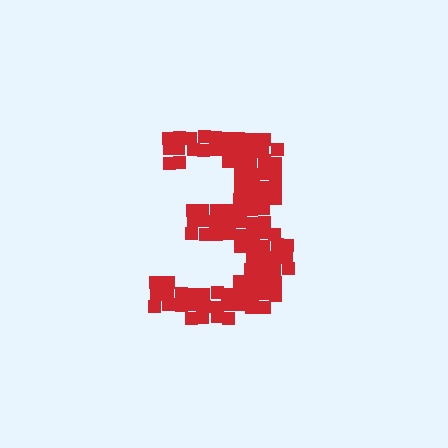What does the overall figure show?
The overall figure shows the digit 3.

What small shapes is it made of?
It is made of small squares.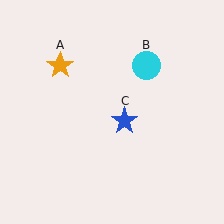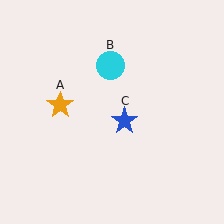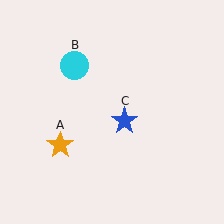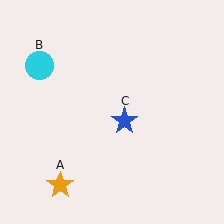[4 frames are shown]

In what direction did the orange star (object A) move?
The orange star (object A) moved down.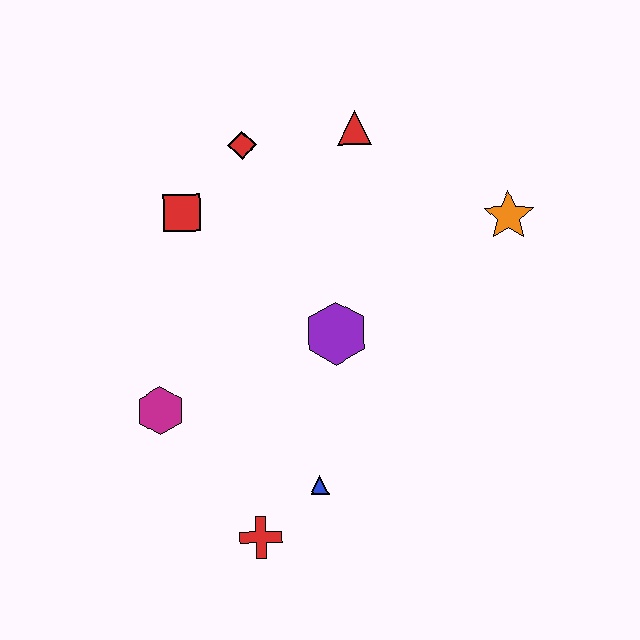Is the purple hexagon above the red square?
No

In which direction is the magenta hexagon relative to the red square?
The magenta hexagon is below the red square.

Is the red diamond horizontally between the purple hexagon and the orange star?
No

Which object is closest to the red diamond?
The red square is closest to the red diamond.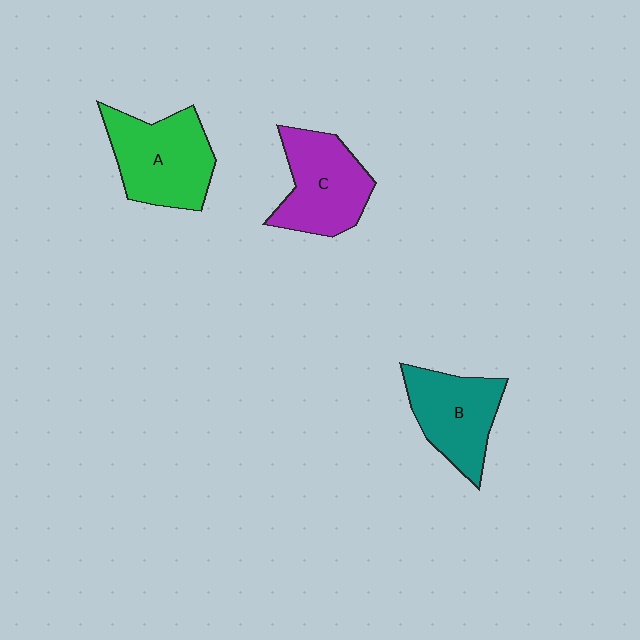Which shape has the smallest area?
Shape B (teal).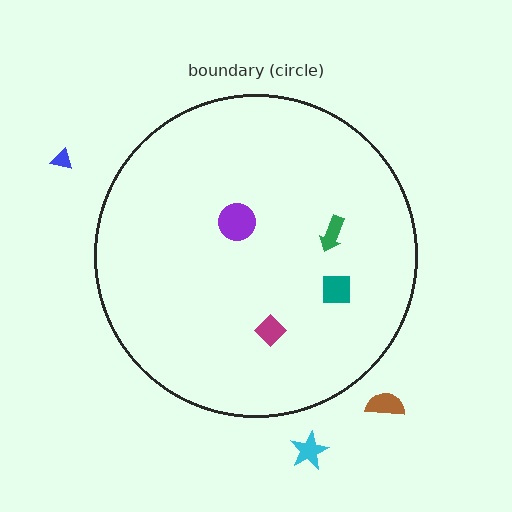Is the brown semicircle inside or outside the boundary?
Outside.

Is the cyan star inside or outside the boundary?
Outside.